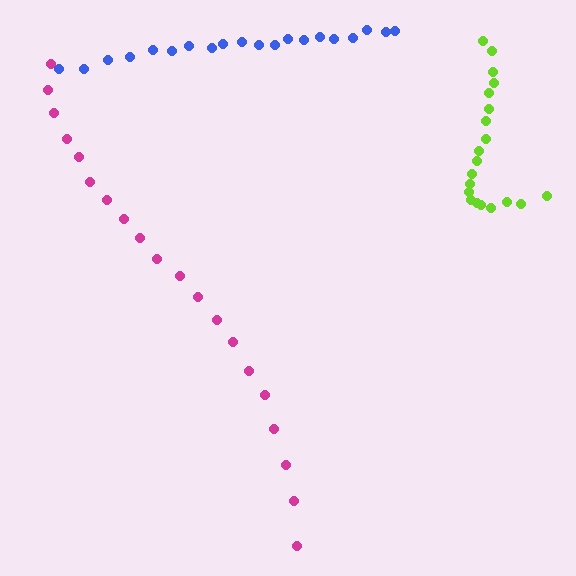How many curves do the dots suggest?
There are 3 distinct paths.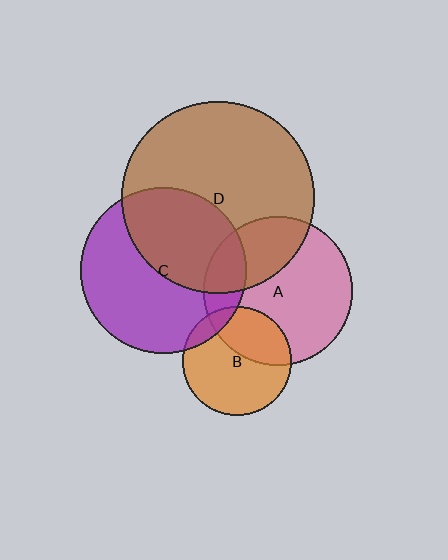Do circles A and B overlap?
Yes.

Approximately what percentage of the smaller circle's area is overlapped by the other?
Approximately 35%.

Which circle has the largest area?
Circle D (brown).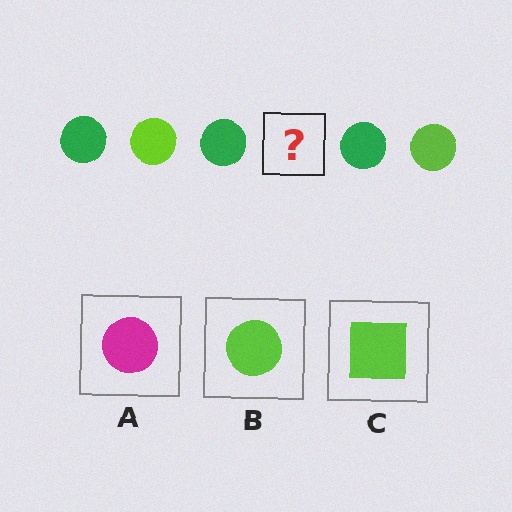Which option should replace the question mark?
Option B.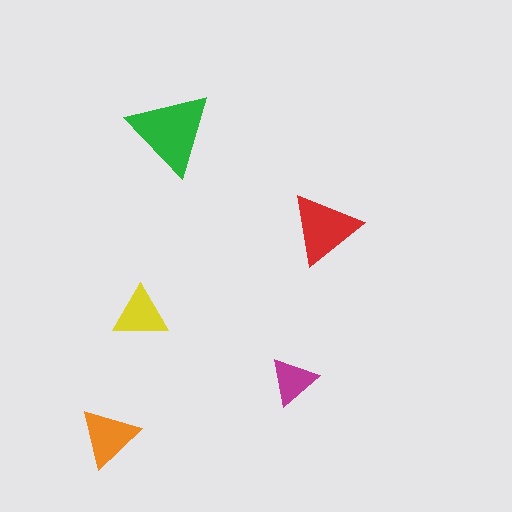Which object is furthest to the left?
The orange triangle is leftmost.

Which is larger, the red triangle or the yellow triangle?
The red one.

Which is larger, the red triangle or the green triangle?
The green one.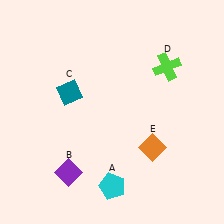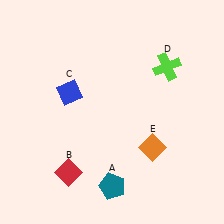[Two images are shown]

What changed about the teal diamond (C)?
In Image 1, C is teal. In Image 2, it changed to blue.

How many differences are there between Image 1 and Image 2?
There are 3 differences between the two images.